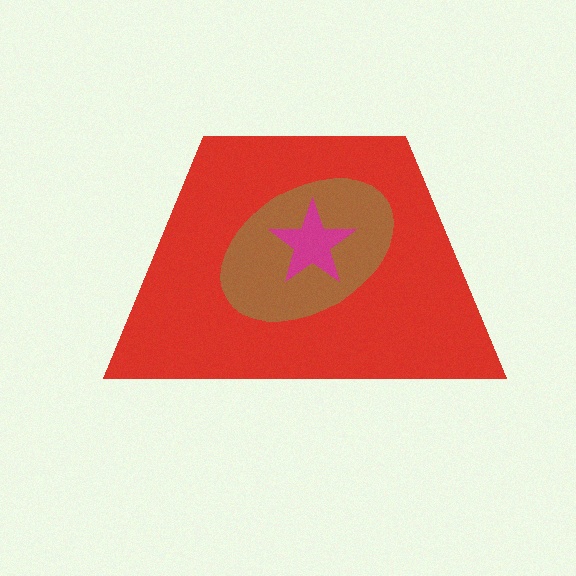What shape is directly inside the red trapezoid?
The brown ellipse.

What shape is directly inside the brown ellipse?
The magenta star.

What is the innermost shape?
The magenta star.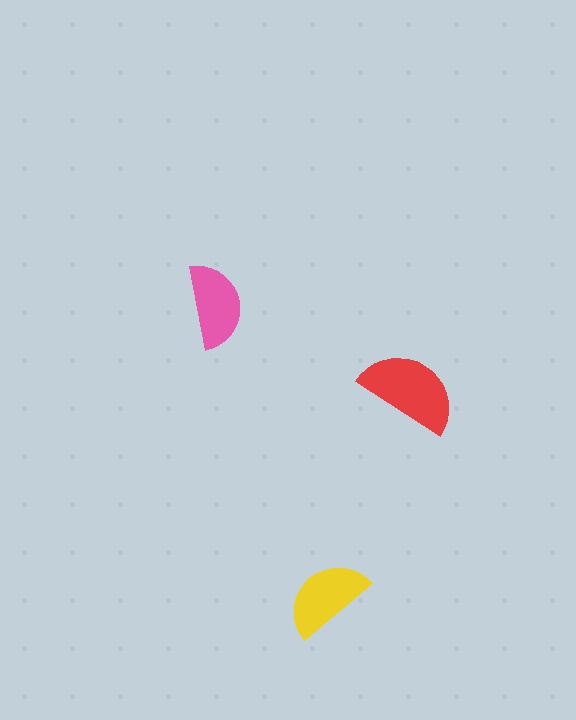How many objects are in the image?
There are 3 objects in the image.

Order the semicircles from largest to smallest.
the red one, the yellow one, the pink one.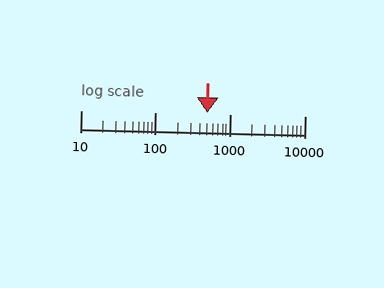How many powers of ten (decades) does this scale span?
The scale spans 3 decades, from 10 to 10000.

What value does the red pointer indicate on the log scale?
The pointer indicates approximately 500.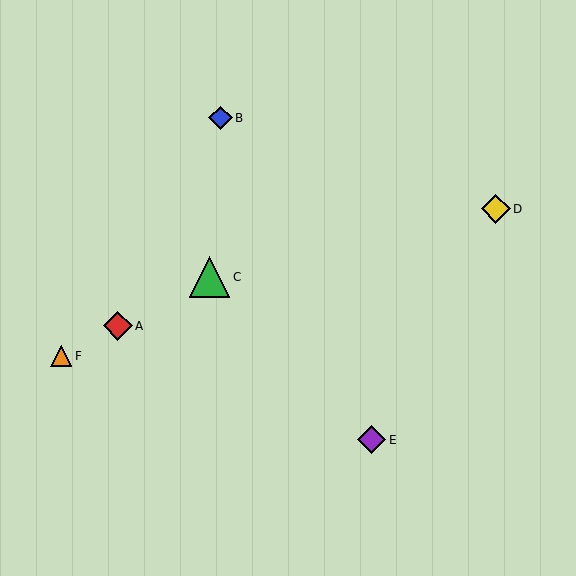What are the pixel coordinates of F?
Object F is at (61, 356).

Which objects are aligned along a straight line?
Objects A, C, F are aligned along a straight line.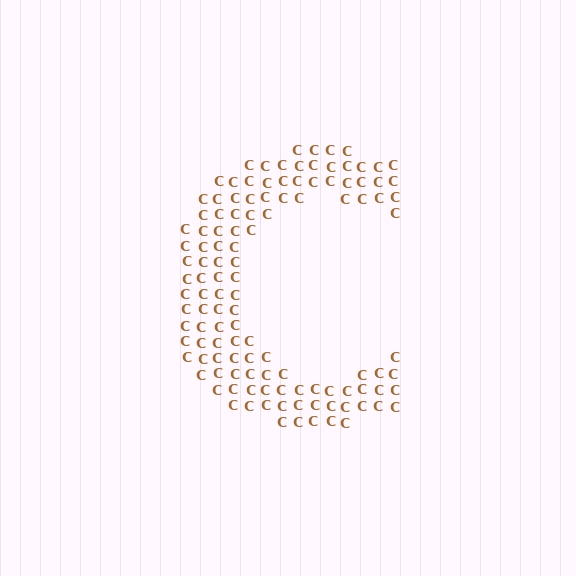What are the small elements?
The small elements are letter C's.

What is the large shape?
The large shape is the letter C.